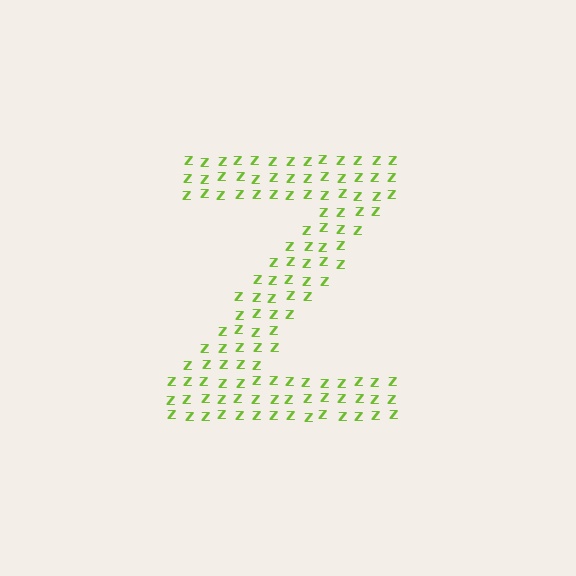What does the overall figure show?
The overall figure shows the letter Z.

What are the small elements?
The small elements are letter Z's.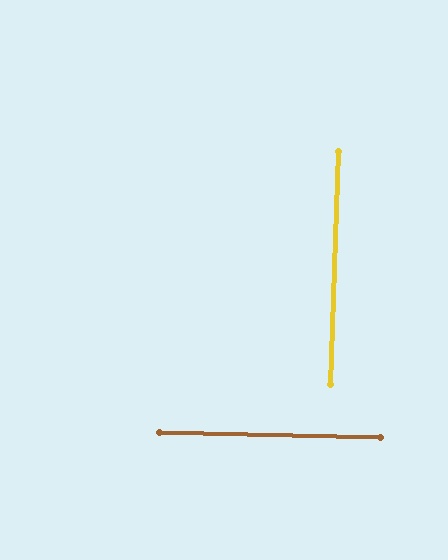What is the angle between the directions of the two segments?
Approximately 89 degrees.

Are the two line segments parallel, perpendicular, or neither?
Perpendicular — they meet at approximately 89°.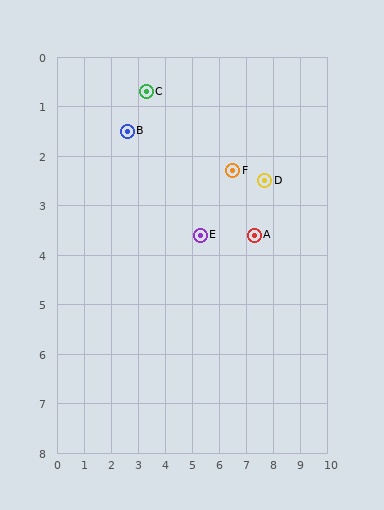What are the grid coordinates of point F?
Point F is at approximately (6.5, 2.3).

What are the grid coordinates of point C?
Point C is at approximately (3.3, 0.7).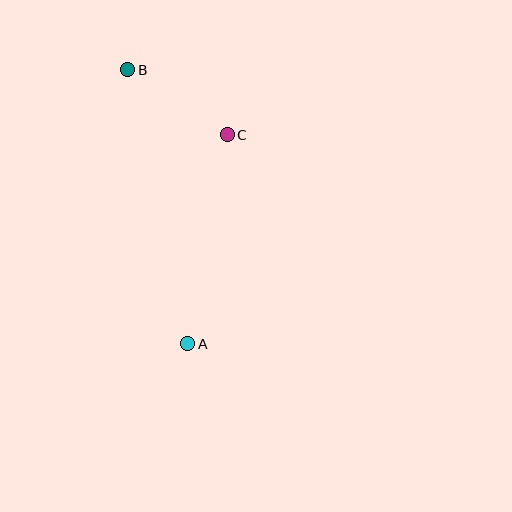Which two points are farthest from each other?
Points A and B are farthest from each other.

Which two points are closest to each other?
Points B and C are closest to each other.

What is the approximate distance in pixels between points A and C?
The distance between A and C is approximately 213 pixels.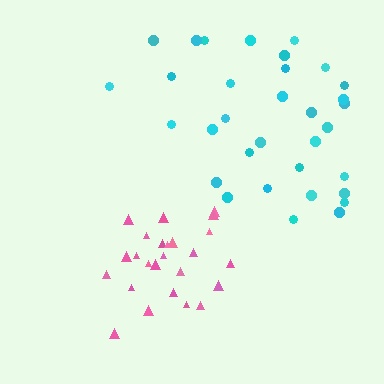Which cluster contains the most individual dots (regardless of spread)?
Cyan (33).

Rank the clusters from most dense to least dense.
pink, cyan.